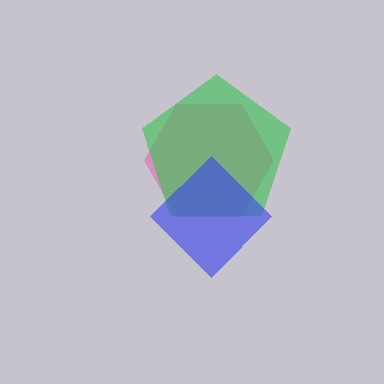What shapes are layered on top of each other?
The layered shapes are: a pink hexagon, a green pentagon, a blue diamond.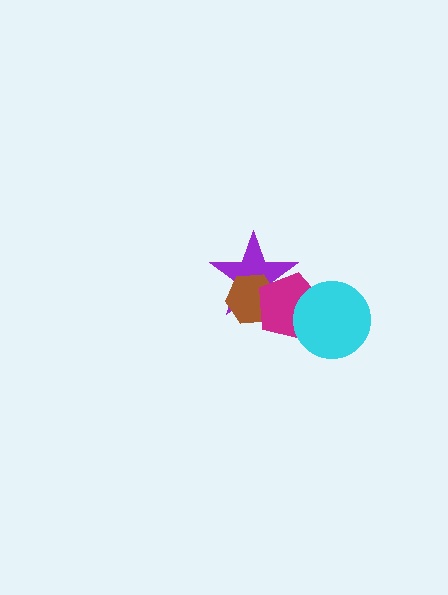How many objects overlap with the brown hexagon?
2 objects overlap with the brown hexagon.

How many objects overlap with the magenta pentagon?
3 objects overlap with the magenta pentagon.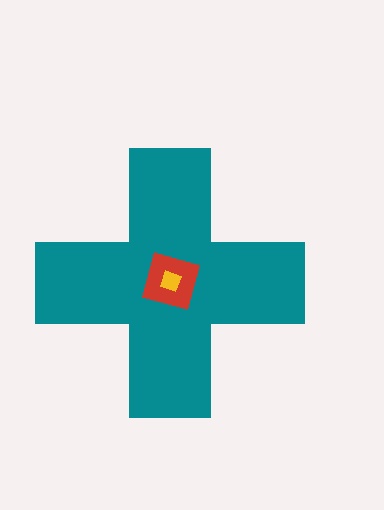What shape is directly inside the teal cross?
The red diamond.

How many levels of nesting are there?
3.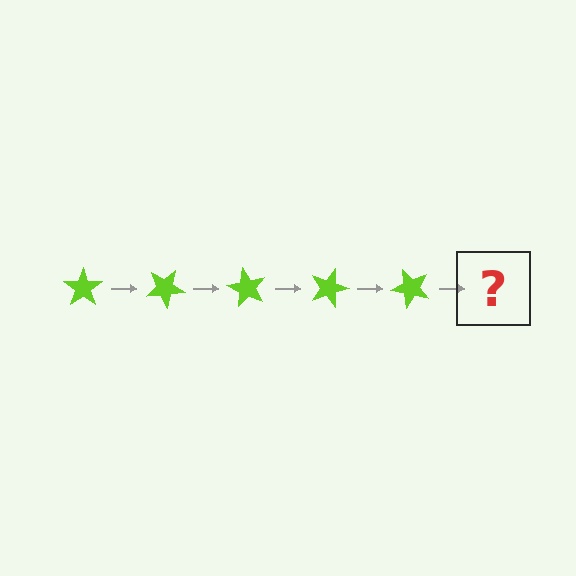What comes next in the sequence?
The next element should be a lime star rotated 150 degrees.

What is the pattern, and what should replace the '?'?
The pattern is that the star rotates 30 degrees each step. The '?' should be a lime star rotated 150 degrees.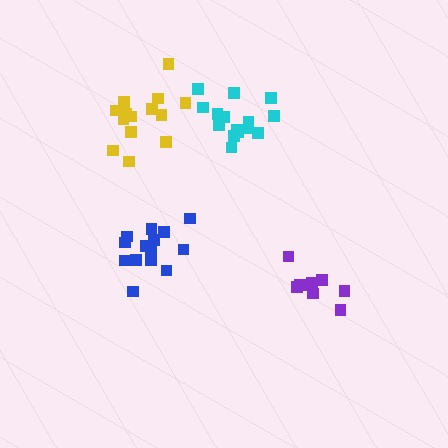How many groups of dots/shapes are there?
There are 4 groups.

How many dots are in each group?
Group 1: 15 dots, Group 2: 10 dots, Group 3: 14 dots, Group 4: 14 dots (53 total).